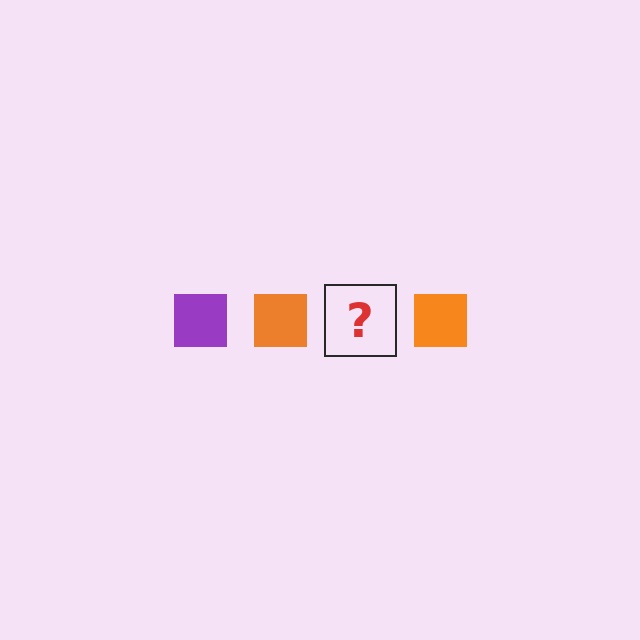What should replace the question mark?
The question mark should be replaced with a purple square.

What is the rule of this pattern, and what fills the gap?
The rule is that the pattern cycles through purple, orange squares. The gap should be filled with a purple square.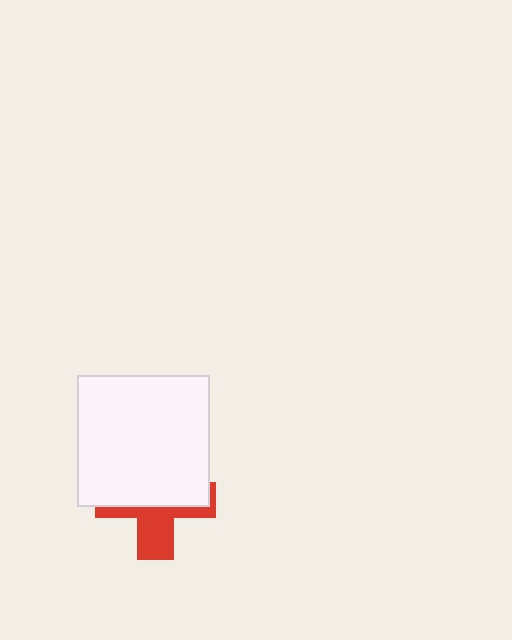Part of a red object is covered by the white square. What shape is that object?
It is a cross.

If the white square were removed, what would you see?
You would see the complete red cross.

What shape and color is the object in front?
The object in front is a white square.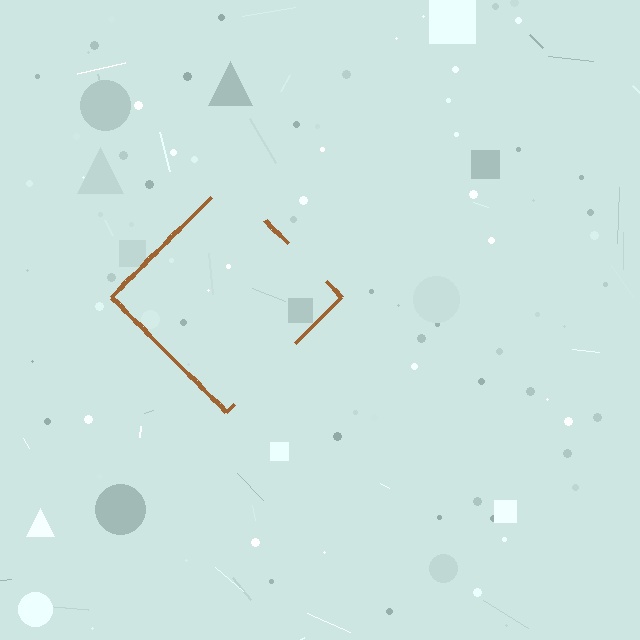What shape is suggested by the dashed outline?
The dashed outline suggests a diamond.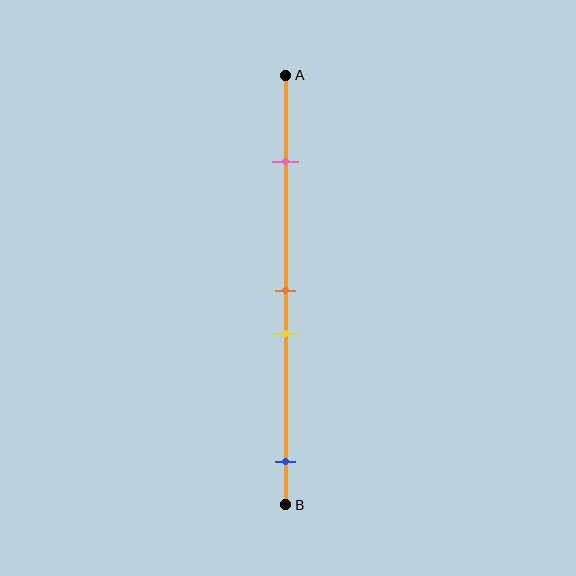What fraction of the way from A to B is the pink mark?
The pink mark is approximately 20% (0.2) of the way from A to B.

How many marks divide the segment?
There are 4 marks dividing the segment.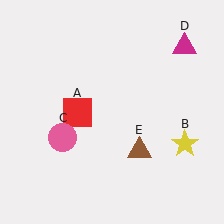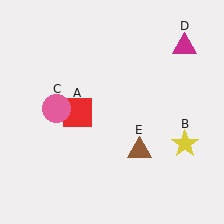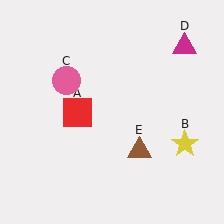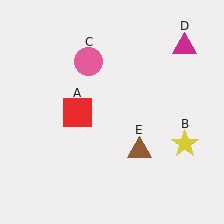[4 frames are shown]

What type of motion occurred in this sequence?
The pink circle (object C) rotated clockwise around the center of the scene.